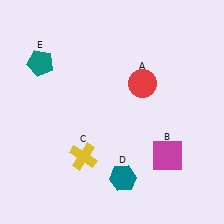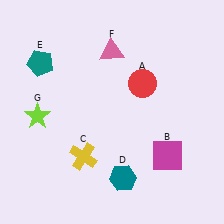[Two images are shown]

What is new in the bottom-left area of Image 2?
A lime star (G) was added in the bottom-left area of Image 2.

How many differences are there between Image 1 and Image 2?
There are 2 differences between the two images.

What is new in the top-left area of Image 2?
A pink triangle (F) was added in the top-left area of Image 2.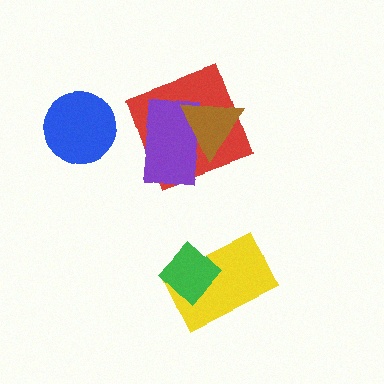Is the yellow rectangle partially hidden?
Yes, it is partially covered by another shape.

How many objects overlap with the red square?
2 objects overlap with the red square.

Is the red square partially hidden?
Yes, it is partially covered by another shape.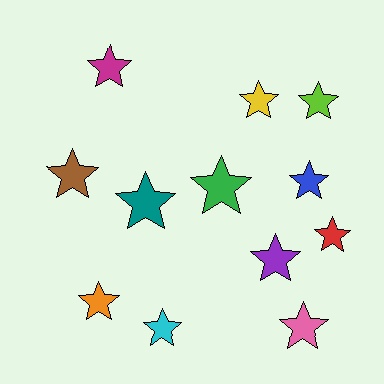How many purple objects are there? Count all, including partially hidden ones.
There is 1 purple object.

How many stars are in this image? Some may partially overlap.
There are 12 stars.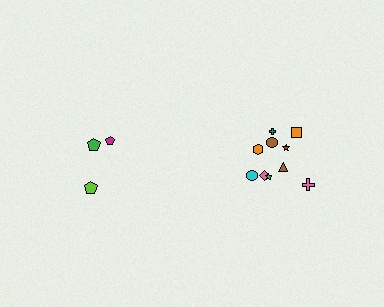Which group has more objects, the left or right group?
The right group.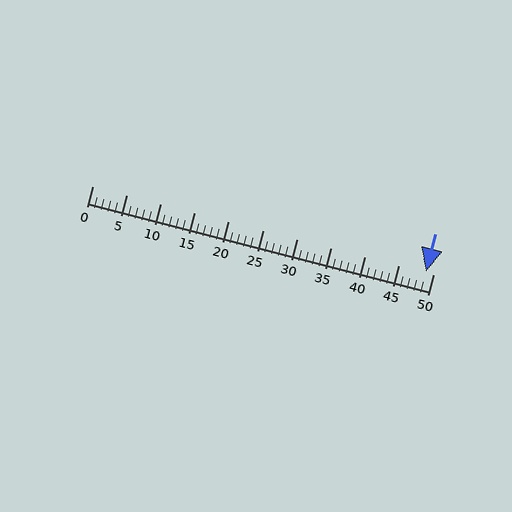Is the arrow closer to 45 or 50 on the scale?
The arrow is closer to 50.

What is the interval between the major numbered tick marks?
The major tick marks are spaced 5 units apart.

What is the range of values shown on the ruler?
The ruler shows values from 0 to 50.